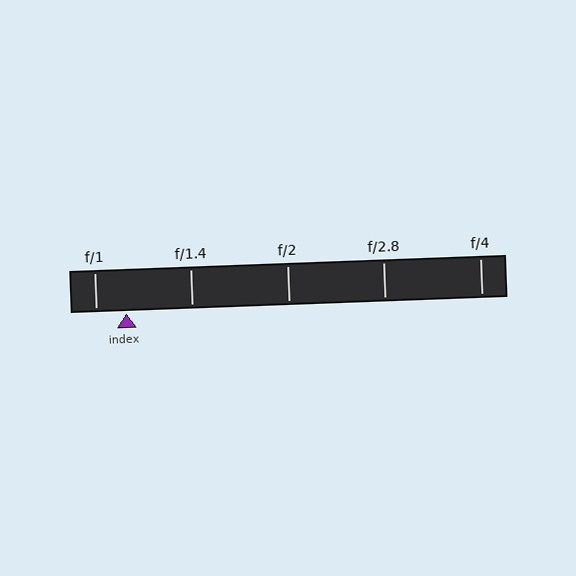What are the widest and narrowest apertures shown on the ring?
The widest aperture shown is f/1 and the narrowest is f/4.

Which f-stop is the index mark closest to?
The index mark is closest to f/1.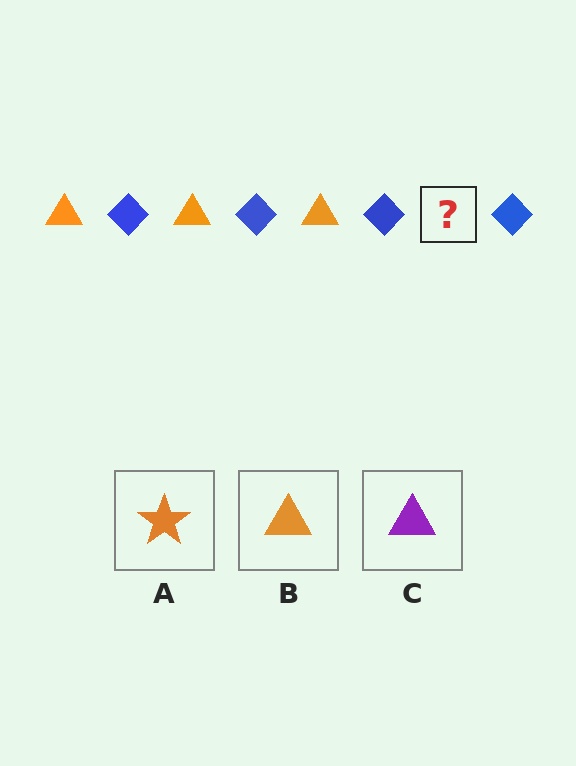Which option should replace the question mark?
Option B.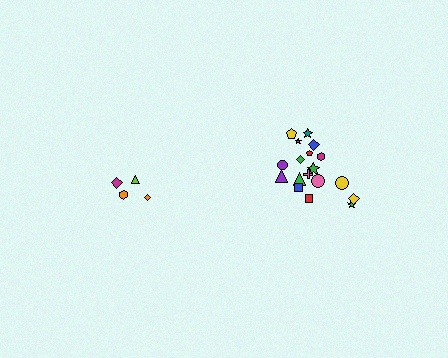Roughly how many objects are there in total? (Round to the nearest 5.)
Roughly 20 objects in total.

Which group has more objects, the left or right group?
The right group.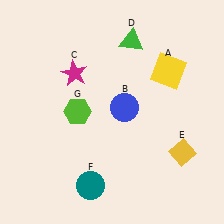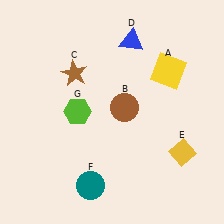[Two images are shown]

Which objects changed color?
B changed from blue to brown. C changed from magenta to brown. D changed from green to blue.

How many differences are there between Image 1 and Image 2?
There are 3 differences between the two images.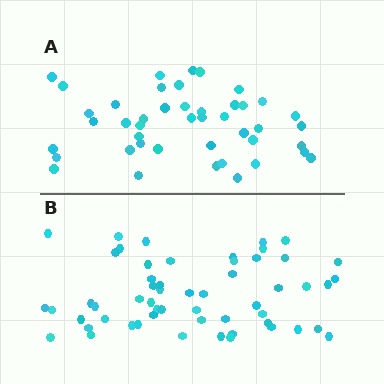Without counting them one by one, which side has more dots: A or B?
Region B (the bottom region) has more dots.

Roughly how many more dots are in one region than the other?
Region B has roughly 12 or so more dots than region A.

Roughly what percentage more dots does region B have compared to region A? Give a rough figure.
About 25% more.